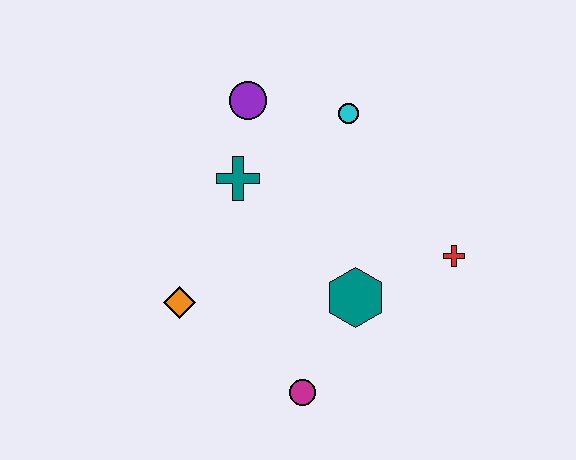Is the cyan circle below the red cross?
No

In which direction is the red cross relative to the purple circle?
The red cross is to the right of the purple circle.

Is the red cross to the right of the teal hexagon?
Yes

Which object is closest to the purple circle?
The teal cross is closest to the purple circle.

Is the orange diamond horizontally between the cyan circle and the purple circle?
No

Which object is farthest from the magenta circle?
The purple circle is farthest from the magenta circle.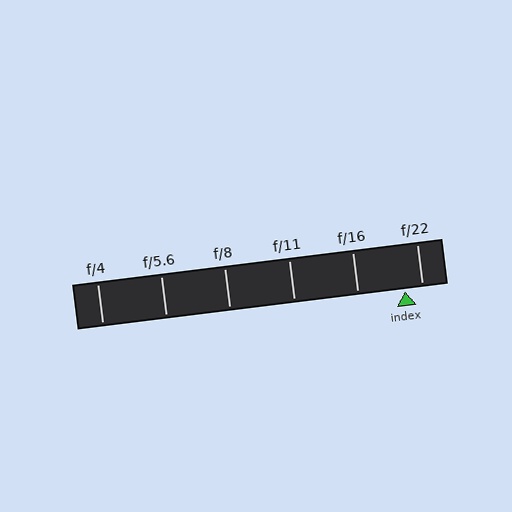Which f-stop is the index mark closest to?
The index mark is closest to f/22.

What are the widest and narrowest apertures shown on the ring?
The widest aperture shown is f/4 and the narrowest is f/22.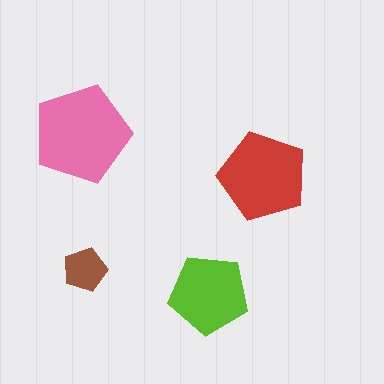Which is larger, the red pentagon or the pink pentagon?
The pink one.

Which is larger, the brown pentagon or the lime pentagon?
The lime one.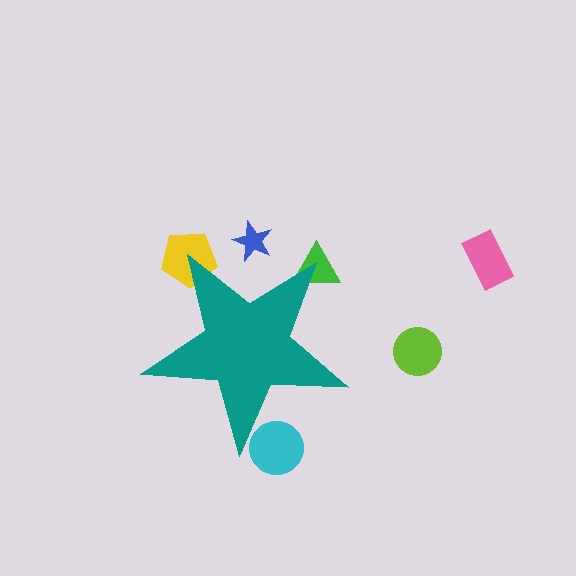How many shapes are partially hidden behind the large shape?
4 shapes are partially hidden.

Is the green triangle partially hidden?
Yes, the green triangle is partially hidden behind the teal star.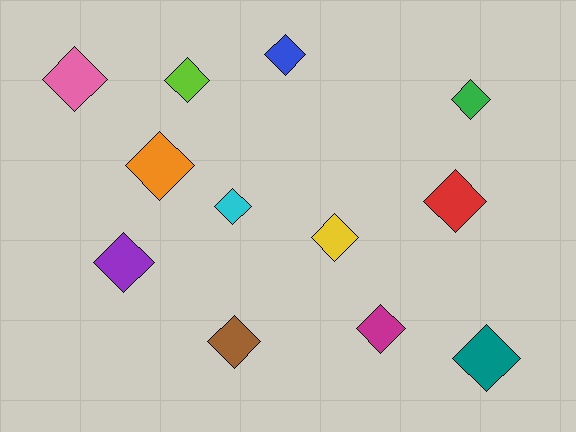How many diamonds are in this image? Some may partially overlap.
There are 12 diamonds.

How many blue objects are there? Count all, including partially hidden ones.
There is 1 blue object.